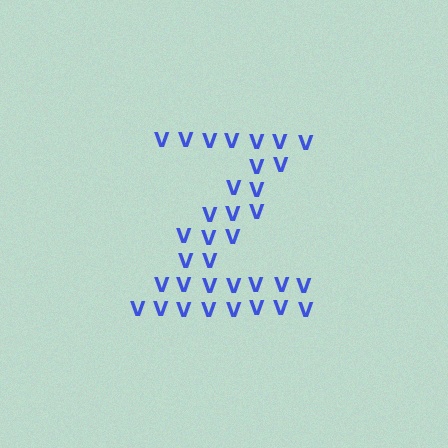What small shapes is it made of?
It is made of small letter V's.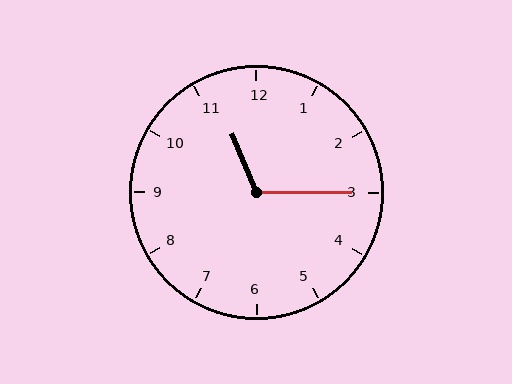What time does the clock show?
11:15.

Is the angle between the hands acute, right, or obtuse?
It is obtuse.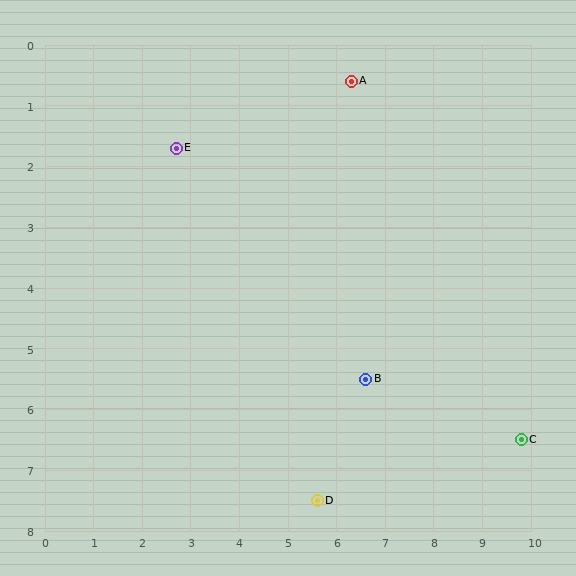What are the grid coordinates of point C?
Point C is at approximately (9.8, 6.5).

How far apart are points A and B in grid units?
Points A and B are about 4.9 grid units apart.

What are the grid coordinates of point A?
Point A is at approximately (6.3, 0.6).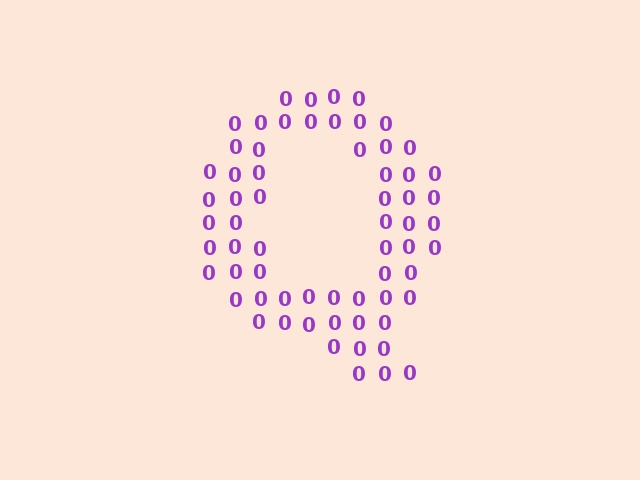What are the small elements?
The small elements are digit 0's.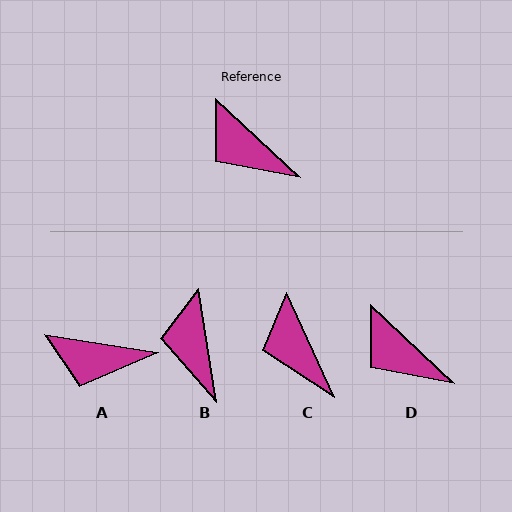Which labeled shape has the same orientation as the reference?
D.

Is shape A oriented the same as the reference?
No, it is off by about 34 degrees.